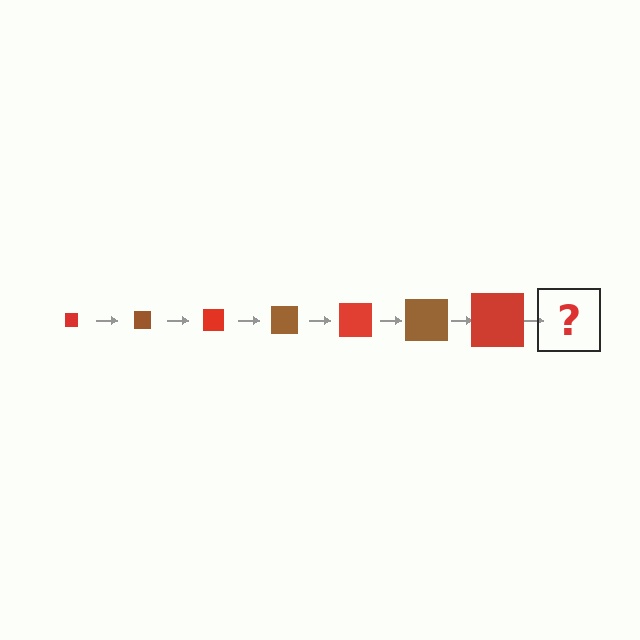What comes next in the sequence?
The next element should be a brown square, larger than the previous one.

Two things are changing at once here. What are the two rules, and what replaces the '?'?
The two rules are that the square grows larger each step and the color cycles through red and brown. The '?' should be a brown square, larger than the previous one.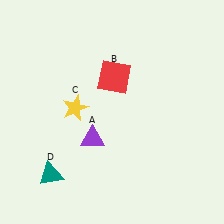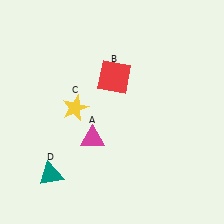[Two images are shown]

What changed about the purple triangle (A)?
In Image 1, A is purple. In Image 2, it changed to magenta.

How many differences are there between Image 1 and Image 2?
There is 1 difference between the two images.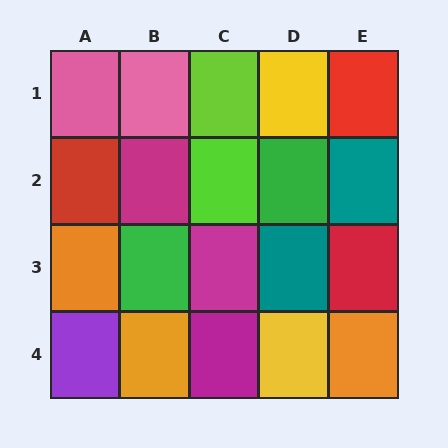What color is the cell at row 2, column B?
Magenta.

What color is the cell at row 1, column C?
Lime.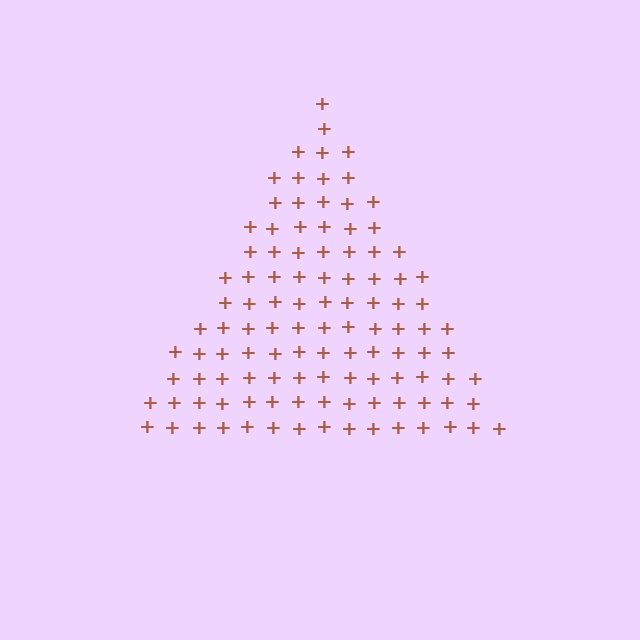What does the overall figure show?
The overall figure shows a triangle.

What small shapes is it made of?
It is made of small plus signs.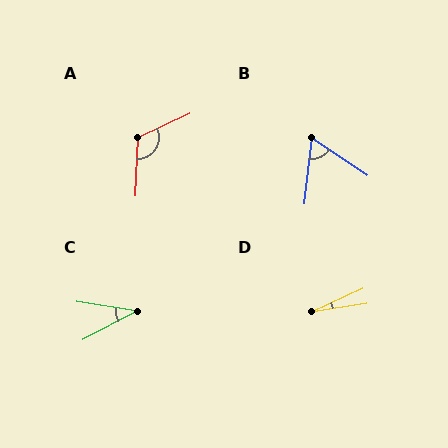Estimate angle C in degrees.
Approximately 37 degrees.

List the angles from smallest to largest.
D (16°), C (37°), B (63°), A (118°).